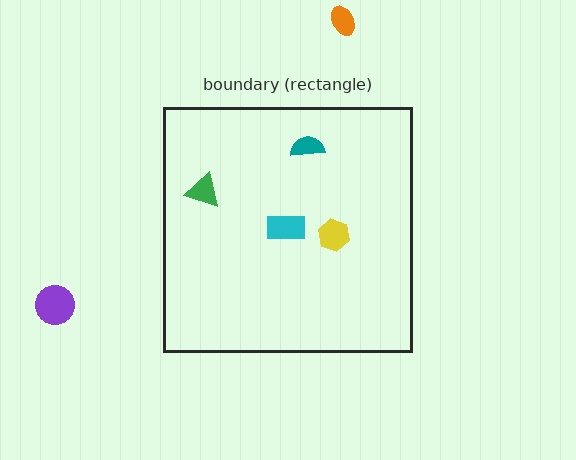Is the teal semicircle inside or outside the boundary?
Inside.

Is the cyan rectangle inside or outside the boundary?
Inside.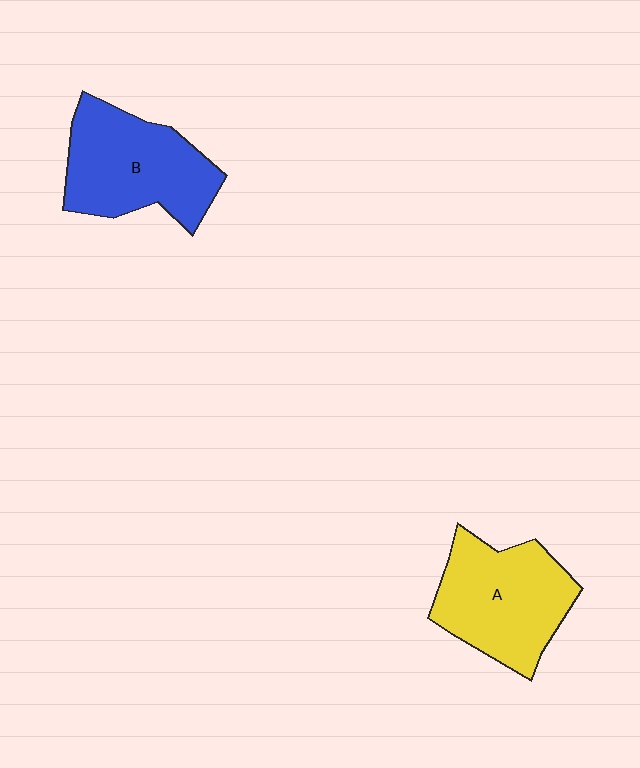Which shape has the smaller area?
Shape A (yellow).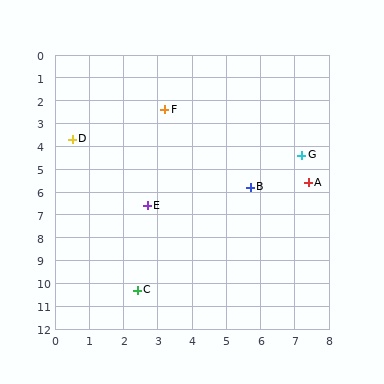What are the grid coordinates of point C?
Point C is at approximately (2.4, 10.3).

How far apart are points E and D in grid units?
Points E and D are about 3.6 grid units apart.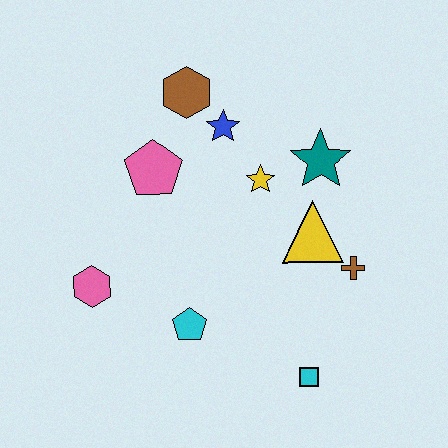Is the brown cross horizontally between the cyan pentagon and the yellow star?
No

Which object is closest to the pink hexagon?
The cyan pentagon is closest to the pink hexagon.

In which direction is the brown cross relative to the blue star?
The brown cross is below the blue star.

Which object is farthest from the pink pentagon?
The cyan square is farthest from the pink pentagon.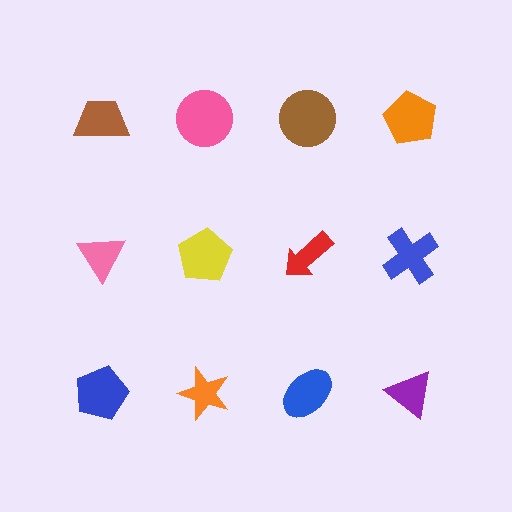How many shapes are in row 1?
4 shapes.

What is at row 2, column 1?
A pink triangle.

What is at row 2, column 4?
A blue cross.